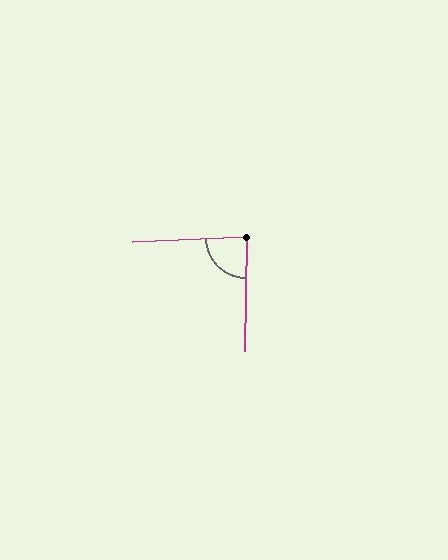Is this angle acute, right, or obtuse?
It is approximately a right angle.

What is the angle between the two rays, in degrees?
Approximately 87 degrees.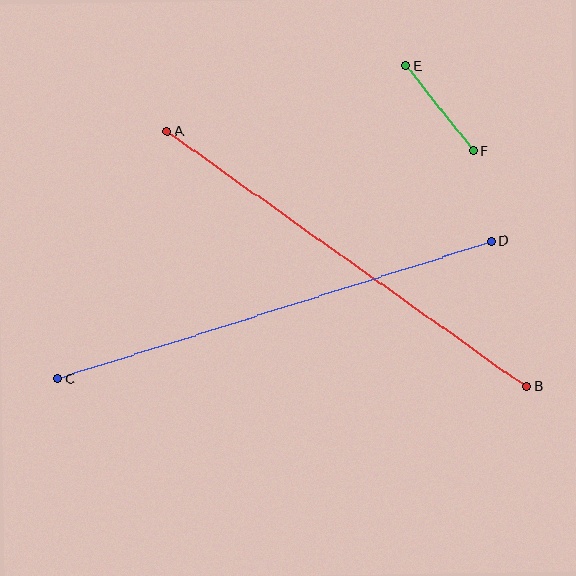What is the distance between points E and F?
The distance is approximately 108 pixels.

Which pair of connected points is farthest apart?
Points C and D are farthest apart.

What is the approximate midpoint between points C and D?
The midpoint is at approximately (275, 310) pixels.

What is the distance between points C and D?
The distance is approximately 455 pixels.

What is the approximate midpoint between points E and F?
The midpoint is at approximately (440, 108) pixels.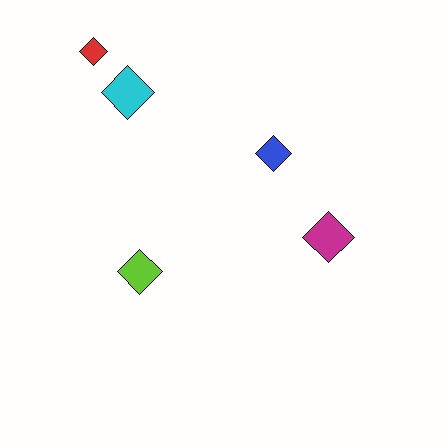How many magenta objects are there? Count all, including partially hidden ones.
There is 1 magenta object.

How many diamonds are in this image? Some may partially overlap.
There are 5 diamonds.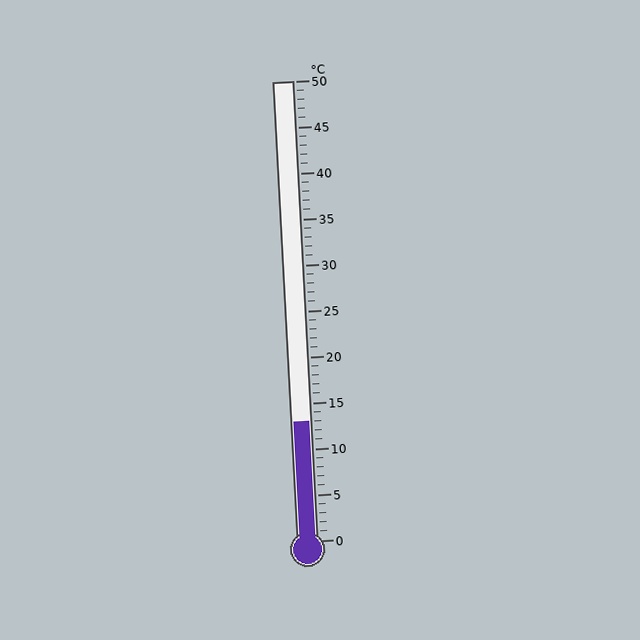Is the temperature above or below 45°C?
The temperature is below 45°C.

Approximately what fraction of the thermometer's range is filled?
The thermometer is filled to approximately 25% of its range.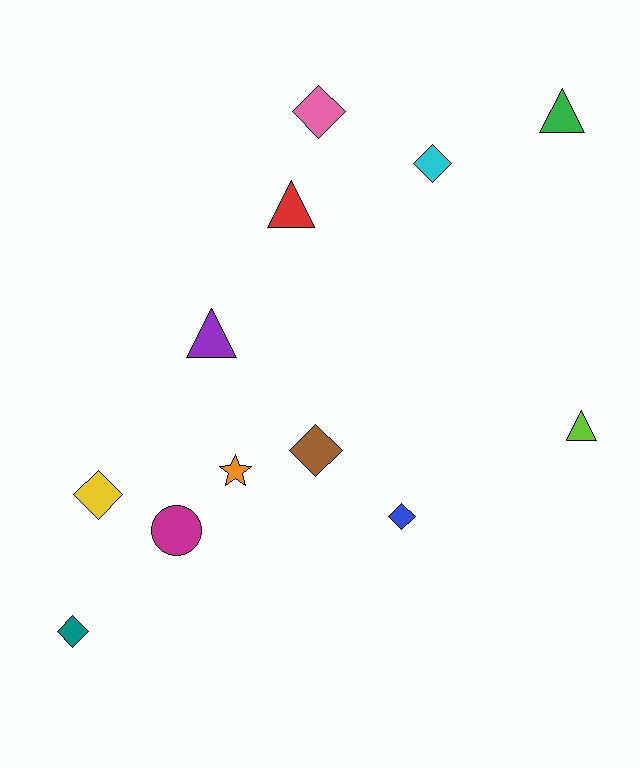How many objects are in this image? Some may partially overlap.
There are 12 objects.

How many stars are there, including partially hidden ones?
There is 1 star.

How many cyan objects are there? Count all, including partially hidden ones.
There is 1 cyan object.